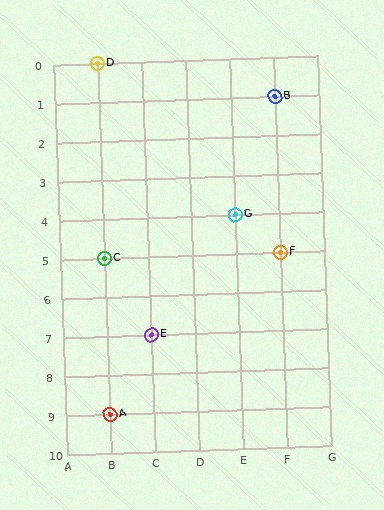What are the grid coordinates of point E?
Point E is at grid coordinates (C, 7).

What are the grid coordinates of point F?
Point F is at grid coordinates (F, 5).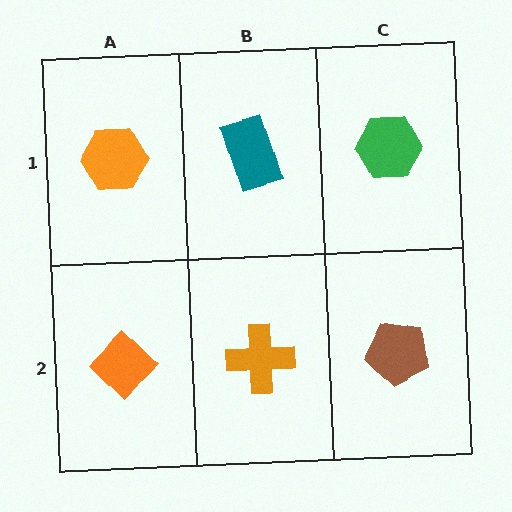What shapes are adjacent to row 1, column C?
A brown pentagon (row 2, column C), a teal rectangle (row 1, column B).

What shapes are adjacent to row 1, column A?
An orange diamond (row 2, column A), a teal rectangle (row 1, column B).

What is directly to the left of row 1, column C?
A teal rectangle.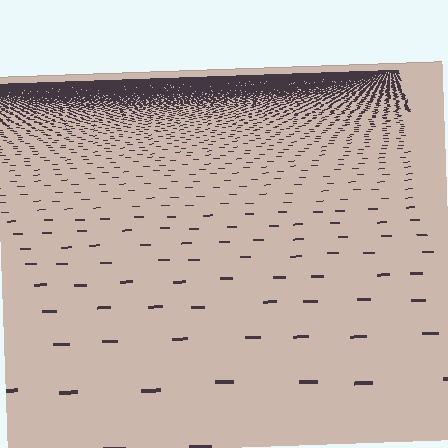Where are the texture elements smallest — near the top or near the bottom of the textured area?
Near the top.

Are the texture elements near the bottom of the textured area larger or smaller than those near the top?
Larger. Near the bottom, elements are closer to the viewer and appear at a bigger on-screen size.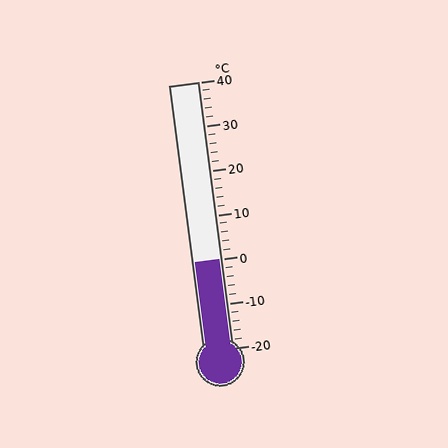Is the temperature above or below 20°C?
The temperature is below 20°C.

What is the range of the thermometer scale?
The thermometer scale ranges from -20°C to 40°C.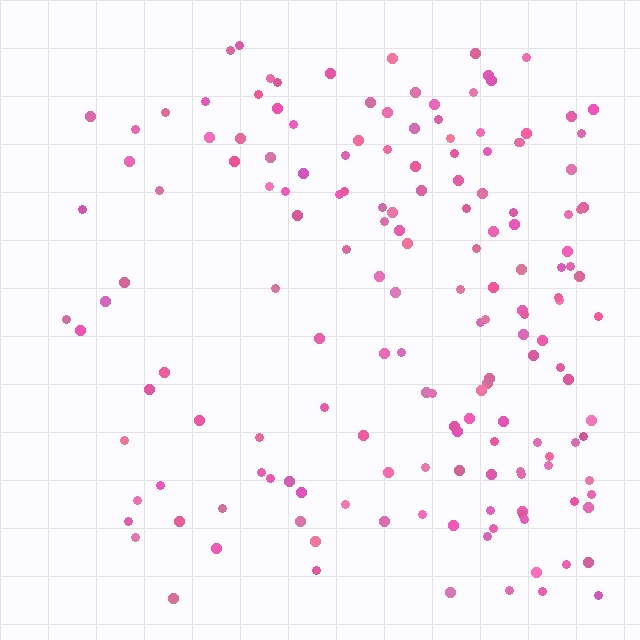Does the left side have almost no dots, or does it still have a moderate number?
Still a moderate number, just noticeably fewer than the right.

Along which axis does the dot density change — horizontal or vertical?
Horizontal.